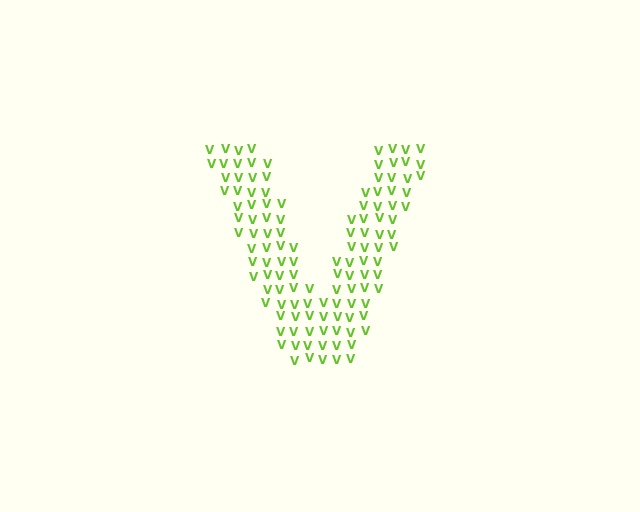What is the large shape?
The large shape is the letter V.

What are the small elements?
The small elements are letter V's.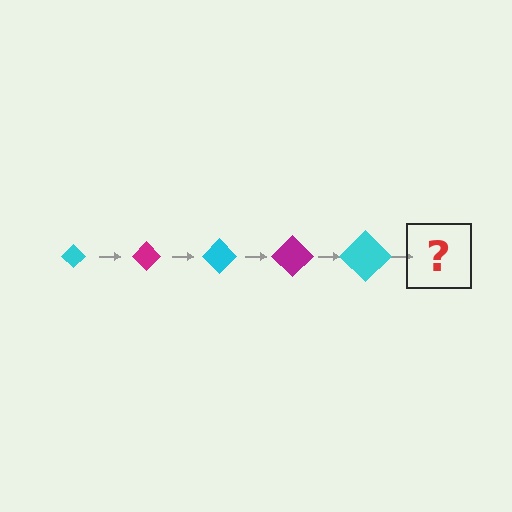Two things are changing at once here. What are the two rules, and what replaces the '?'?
The two rules are that the diamond grows larger each step and the color cycles through cyan and magenta. The '?' should be a magenta diamond, larger than the previous one.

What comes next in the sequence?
The next element should be a magenta diamond, larger than the previous one.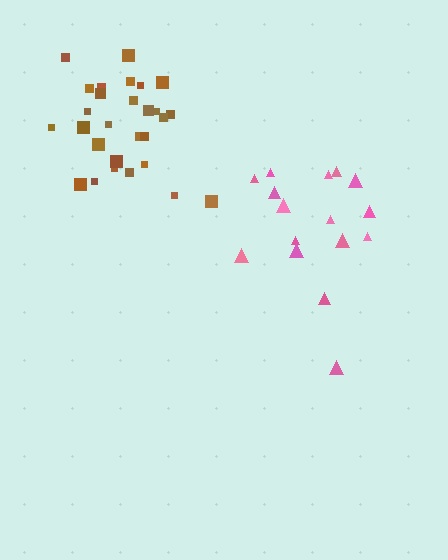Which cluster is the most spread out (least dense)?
Pink.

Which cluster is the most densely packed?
Brown.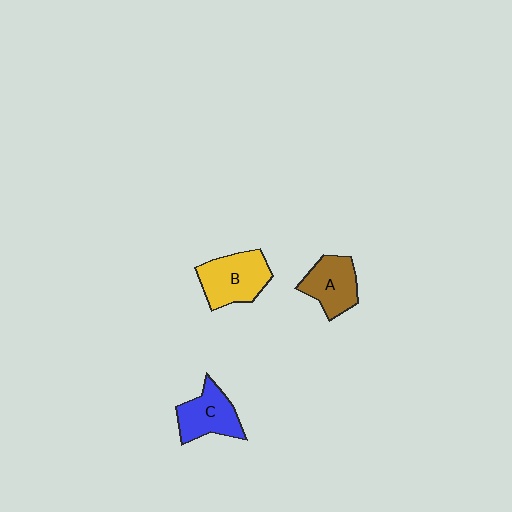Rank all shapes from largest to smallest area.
From largest to smallest: B (yellow), C (blue), A (brown).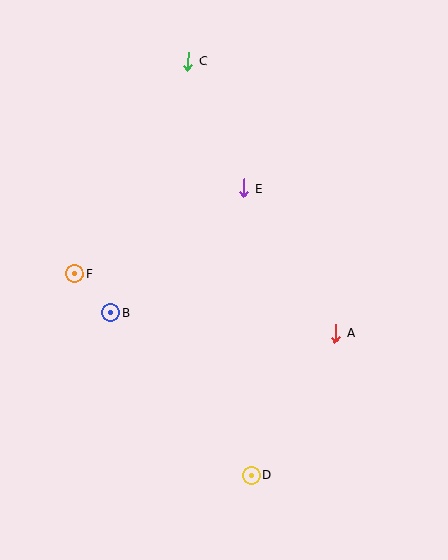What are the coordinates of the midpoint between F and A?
The midpoint between F and A is at (205, 303).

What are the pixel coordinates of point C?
Point C is at (188, 61).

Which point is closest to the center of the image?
Point E at (244, 188) is closest to the center.